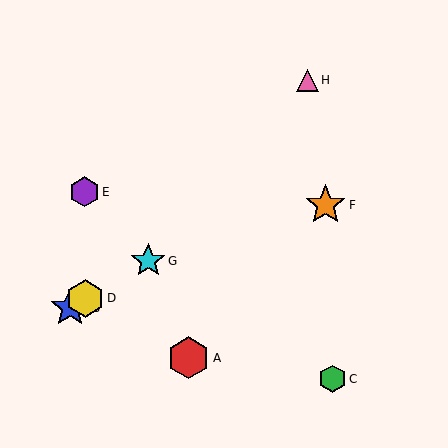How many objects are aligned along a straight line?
3 objects (B, D, G) are aligned along a straight line.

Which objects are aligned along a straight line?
Objects B, D, G are aligned along a straight line.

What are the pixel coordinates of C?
Object C is at (333, 379).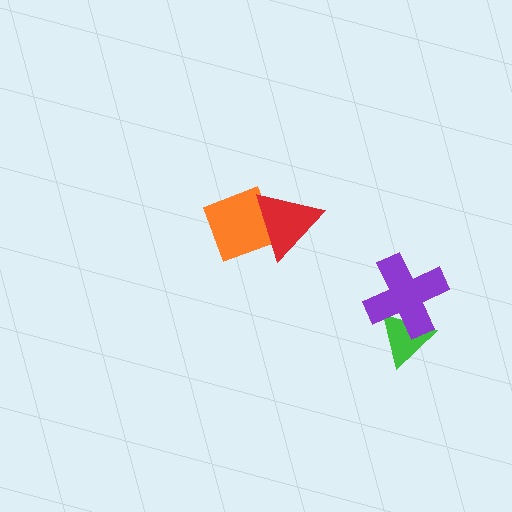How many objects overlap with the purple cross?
1 object overlaps with the purple cross.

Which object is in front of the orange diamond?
The red triangle is in front of the orange diamond.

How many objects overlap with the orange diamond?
1 object overlaps with the orange diamond.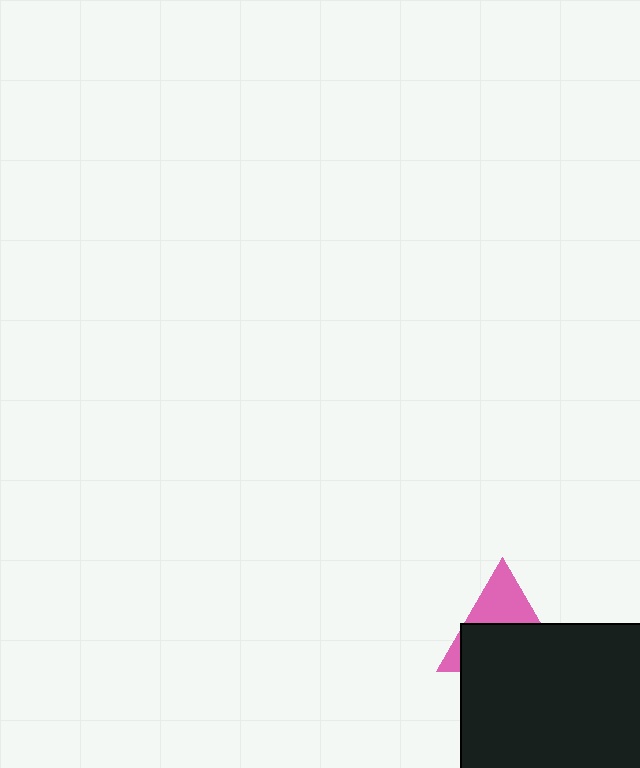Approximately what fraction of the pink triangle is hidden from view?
Roughly 60% of the pink triangle is hidden behind the black square.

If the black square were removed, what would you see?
You would see the complete pink triangle.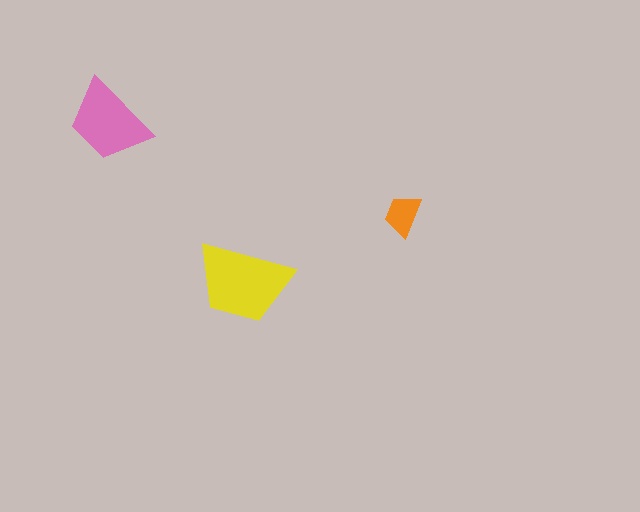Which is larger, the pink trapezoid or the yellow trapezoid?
The yellow one.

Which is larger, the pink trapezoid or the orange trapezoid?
The pink one.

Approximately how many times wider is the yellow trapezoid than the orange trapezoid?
About 2.5 times wider.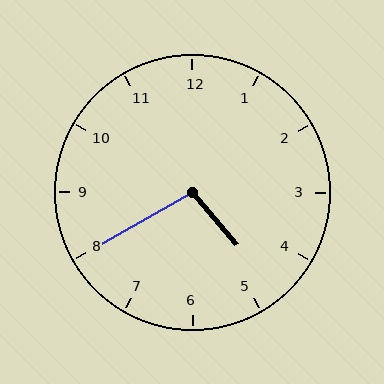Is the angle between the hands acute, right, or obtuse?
It is obtuse.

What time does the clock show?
4:40.